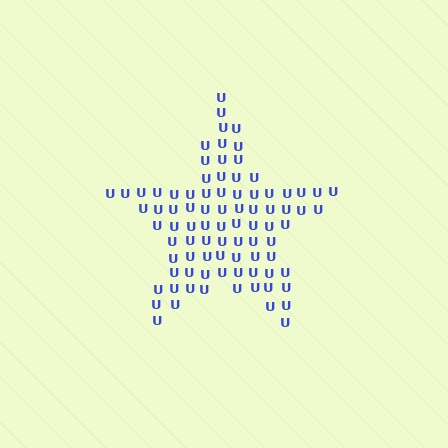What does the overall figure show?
The overall figure shows a star.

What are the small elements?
The small elements are letter U's.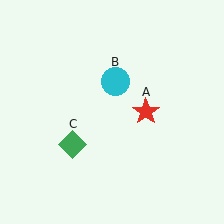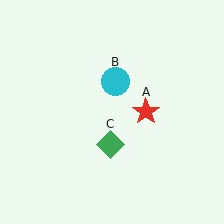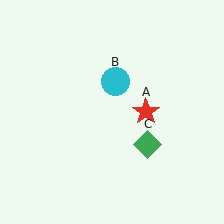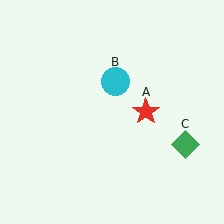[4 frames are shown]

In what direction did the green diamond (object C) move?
The green diamond (object C) moved right.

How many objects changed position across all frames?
1 object changed position: green diamond (object C).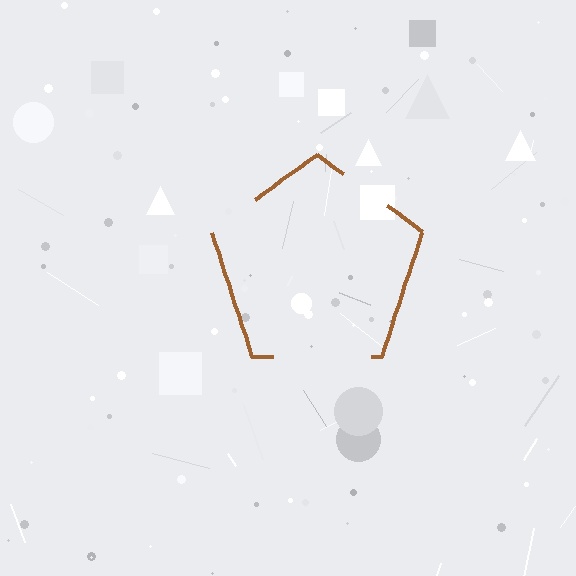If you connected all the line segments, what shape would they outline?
They would outline a pentagon.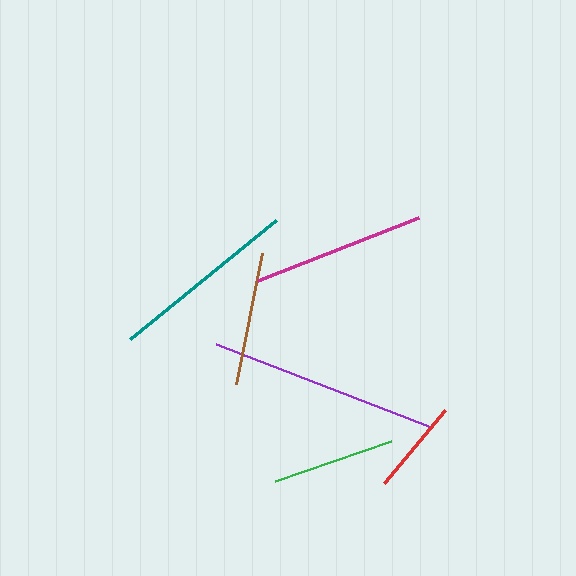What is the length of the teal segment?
The teal segment is approximately 188 pixels long.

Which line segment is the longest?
The purple line is the longest at approximately 231 pixels.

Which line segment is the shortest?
The red line is the shortest at approximately 95 pixels.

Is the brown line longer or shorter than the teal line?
The teal line is longer than the brown line.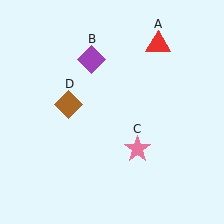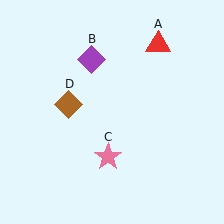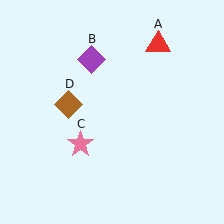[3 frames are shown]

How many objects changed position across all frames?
1 object changed position: pink star (object C).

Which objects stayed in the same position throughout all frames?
Red triangle (object A) and purple diamond (object B) and brown diamond (object D) remained stationary.